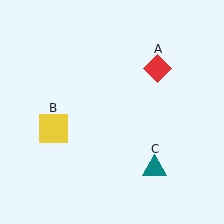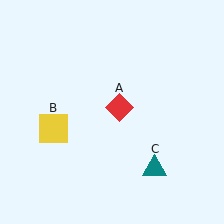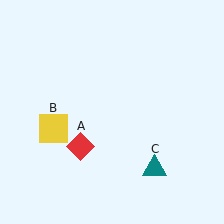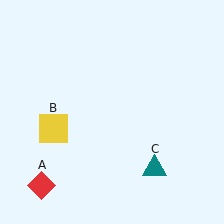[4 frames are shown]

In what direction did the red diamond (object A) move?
The red diamond (object A) moved down and to the left.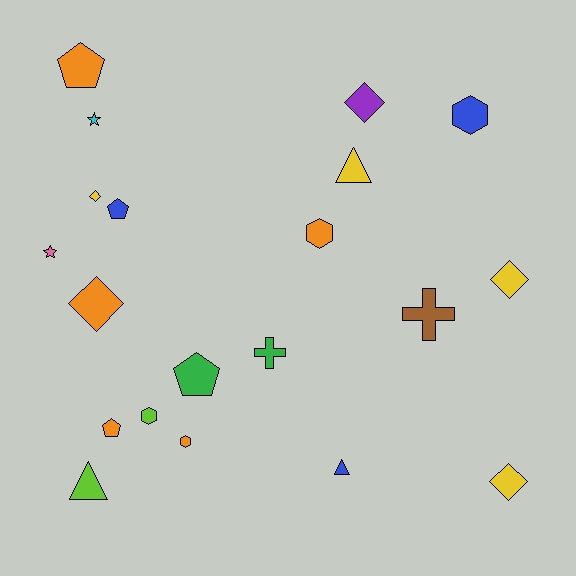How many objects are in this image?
There are 20 objects.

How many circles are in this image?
There are no circles.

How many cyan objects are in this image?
There is 1 cyan object.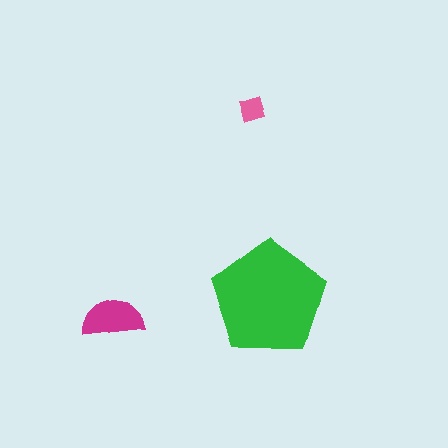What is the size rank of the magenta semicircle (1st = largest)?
2nd.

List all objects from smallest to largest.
The pink diamond, the magenta semicircle, the green pentagon.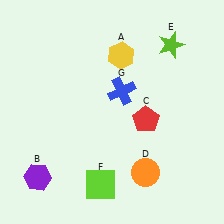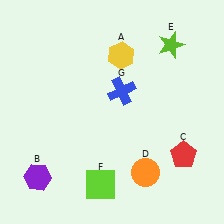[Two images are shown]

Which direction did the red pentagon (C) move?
The red pentagon (C) moved right.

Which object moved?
The red pentagon (C) moved right.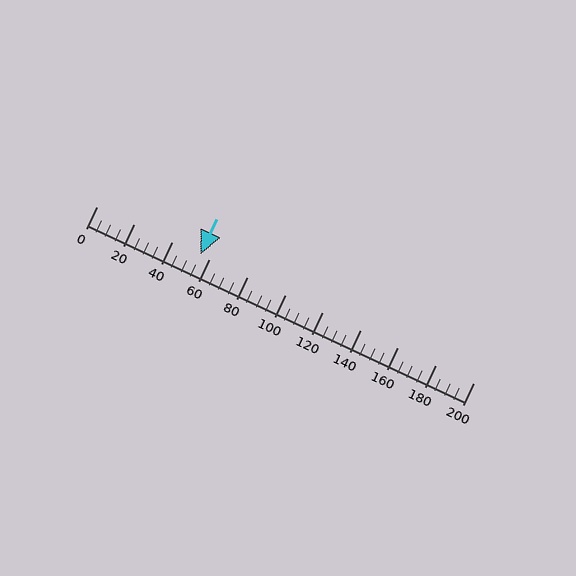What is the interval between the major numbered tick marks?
The major tick marks are spaced 20 units apart.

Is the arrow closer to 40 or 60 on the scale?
The arrow is closer to 60.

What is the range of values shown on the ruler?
The ruler shows values from 0 to 200.